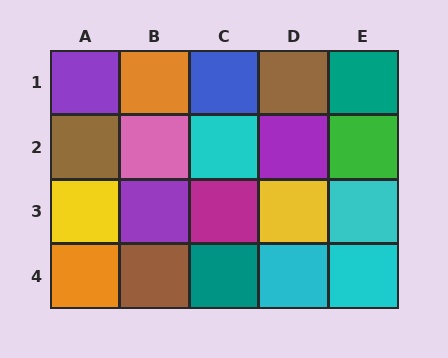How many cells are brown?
3 cells are brown.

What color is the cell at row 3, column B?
Purple.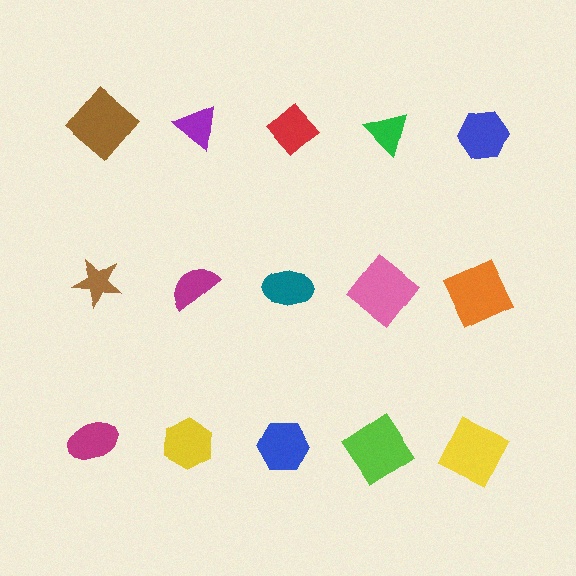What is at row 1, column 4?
A green triangle.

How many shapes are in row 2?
5 shapes.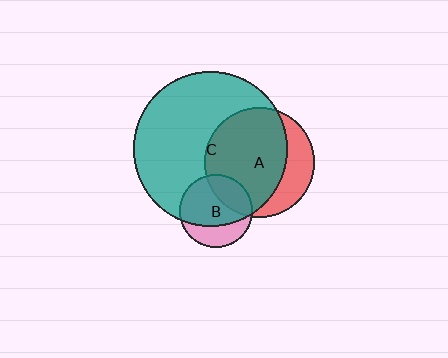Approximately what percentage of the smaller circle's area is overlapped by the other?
Approximately 25%.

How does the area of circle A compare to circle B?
Approximately 2.3 times.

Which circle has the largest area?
Circle C (teal).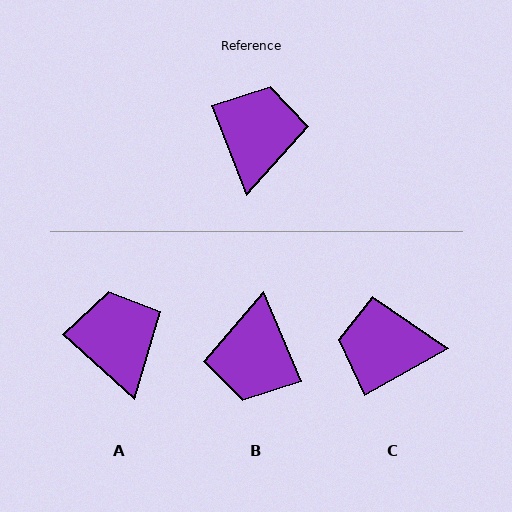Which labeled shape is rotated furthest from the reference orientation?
B, about 179 degrees away.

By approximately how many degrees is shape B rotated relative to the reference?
Approximately 179 degrees clockwise.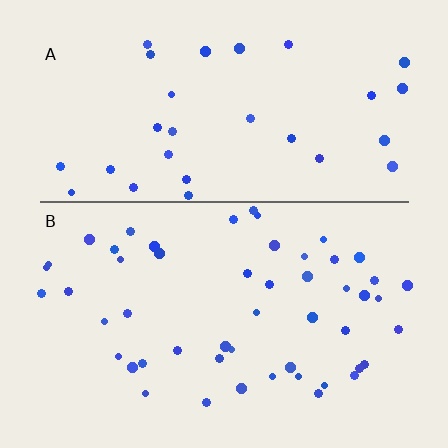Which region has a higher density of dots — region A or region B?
B (the bottom).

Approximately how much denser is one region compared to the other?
Approximately 1.7× — region B over region A.